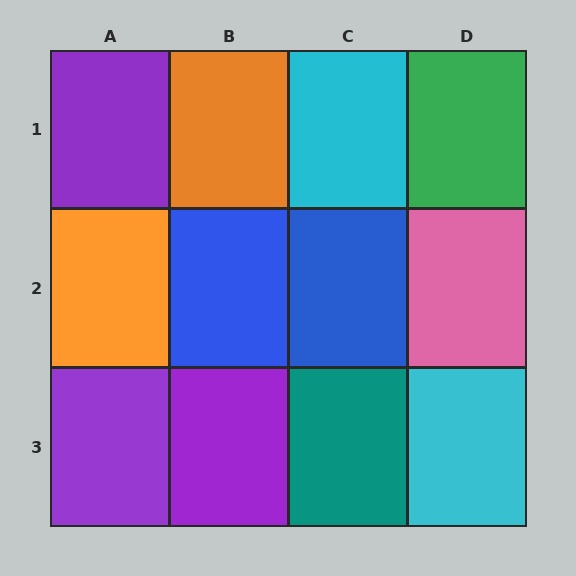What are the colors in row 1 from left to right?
Purple, orange, cyan, green.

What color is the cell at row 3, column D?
Cyan.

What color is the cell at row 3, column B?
Purple.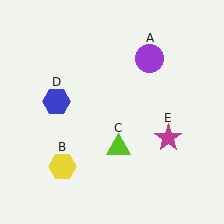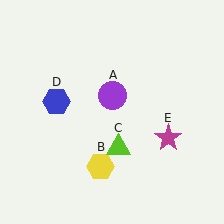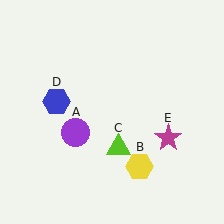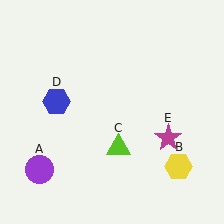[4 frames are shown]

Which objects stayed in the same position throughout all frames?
Lime triangle (object C) and blue hexagon (object D) and magenta star (object E) remained stationary.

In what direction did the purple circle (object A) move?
The purple circle (object A) moved down and to the left.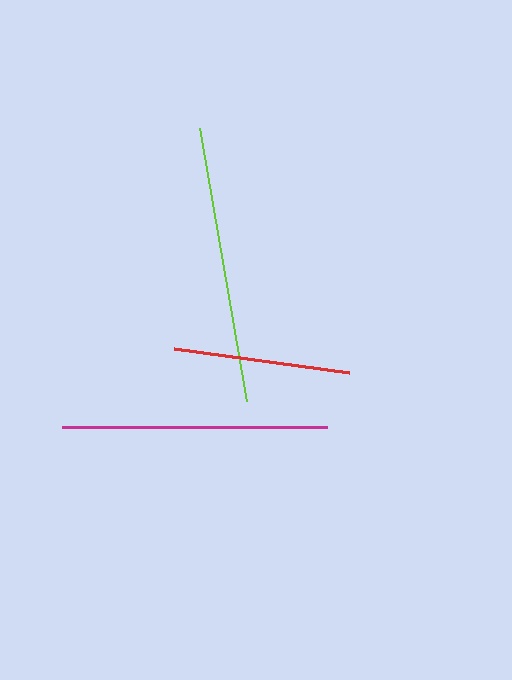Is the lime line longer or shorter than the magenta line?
The lime line is longer than the magenta line.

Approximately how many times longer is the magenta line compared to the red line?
The magenta line is approximately 1.5 times the length of the red line.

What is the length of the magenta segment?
The magenta segment is approximately 265 pixels long.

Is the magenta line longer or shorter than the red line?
The magenta line is longer than the red line.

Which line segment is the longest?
The lime line is the longest at approximately 277 pixels.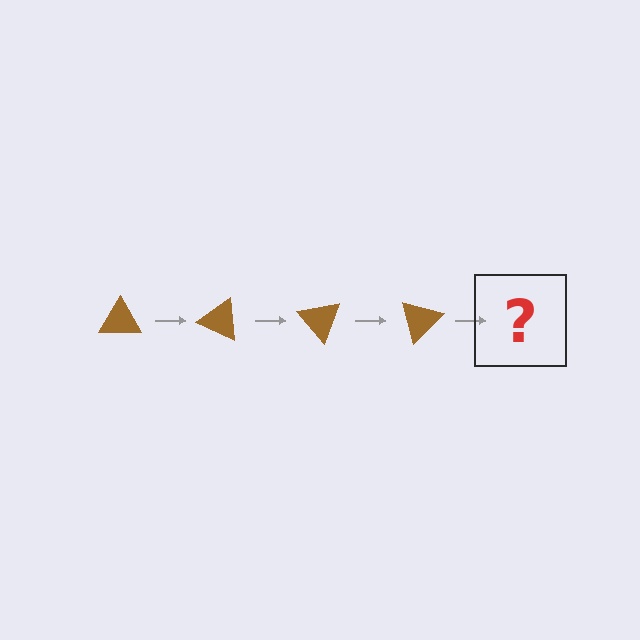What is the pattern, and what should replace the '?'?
The pattern is that the triangle rotates 25 degrees each step. The '?' should be a brown triangle rotated 100 degrees.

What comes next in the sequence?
The next element should be a brown triangle rotated 100 degrees.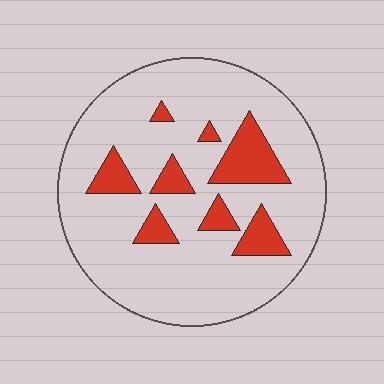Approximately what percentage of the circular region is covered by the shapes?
Approximately 15%.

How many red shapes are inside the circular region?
8.